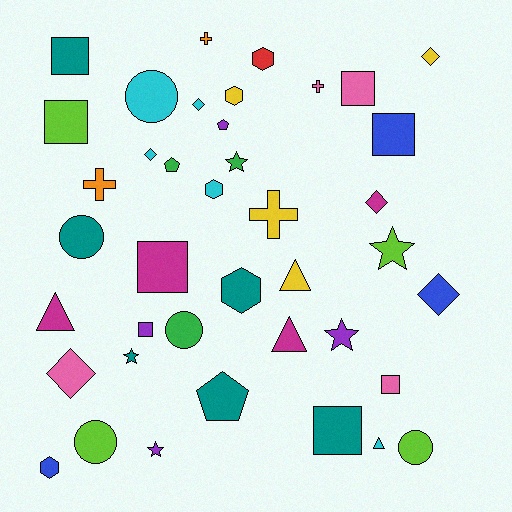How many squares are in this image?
There are 8 squares.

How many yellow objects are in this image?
There are 4 yellow objects.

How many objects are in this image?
There are 40 objects.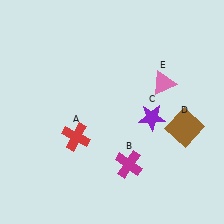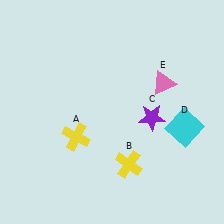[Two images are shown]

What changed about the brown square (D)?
In Image 1, D is brown. In Image 2, it changed to cyan.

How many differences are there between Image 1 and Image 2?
There are 3 differences between the two images.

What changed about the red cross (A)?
In Image 1, A is red. In Image 2, it changed to yellow.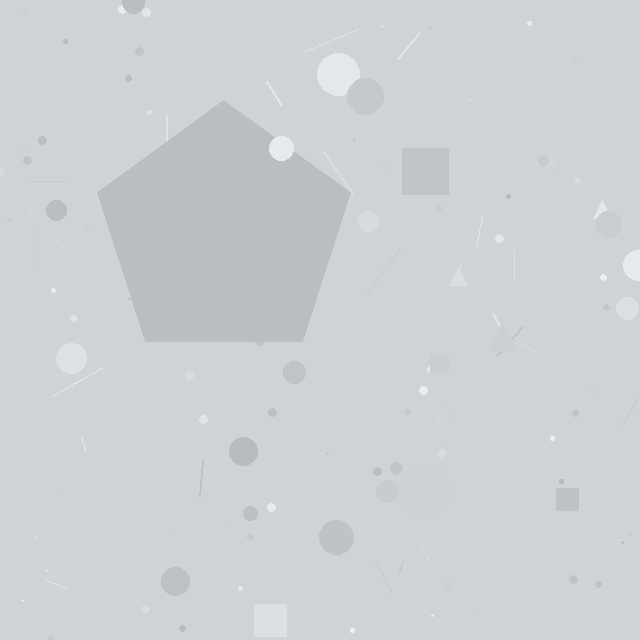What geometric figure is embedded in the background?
A pentagon is embedded in the background.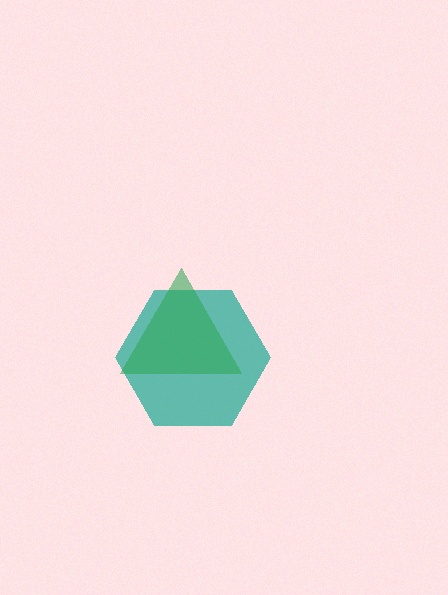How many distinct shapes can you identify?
There are 2 distinct shapes: a teal hexagon, a green triangle.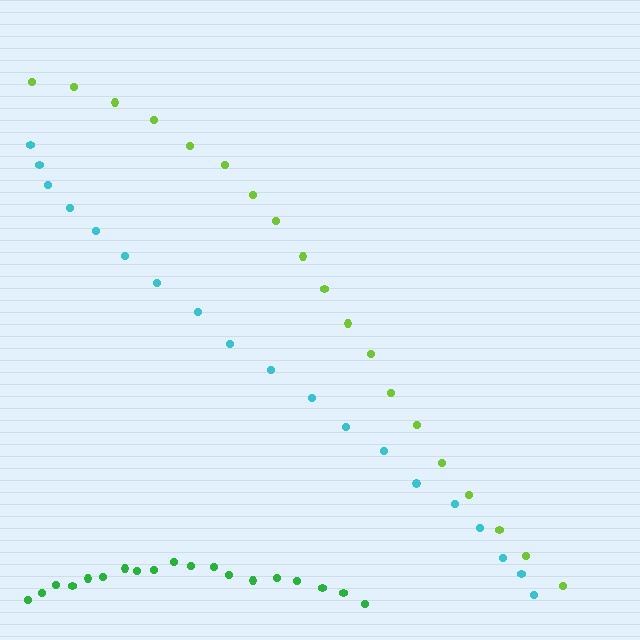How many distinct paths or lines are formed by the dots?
There are 3 distinct paths.